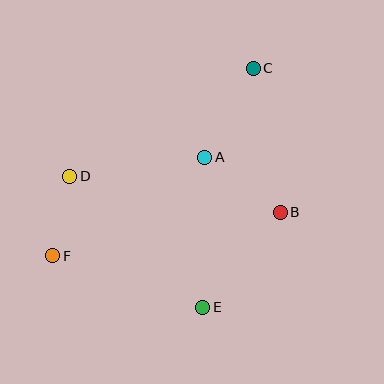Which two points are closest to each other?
Points D and F are closest to each other.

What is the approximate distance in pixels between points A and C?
The distance between A and C is approximately 101 pixels.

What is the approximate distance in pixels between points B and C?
The distance between B and C is approximately 146 pixels.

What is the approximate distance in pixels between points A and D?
The distance between A and D is approximately 137 pixels.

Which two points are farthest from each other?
Points C and F are farthest from each other.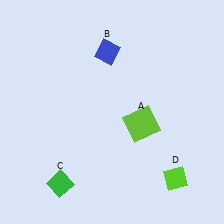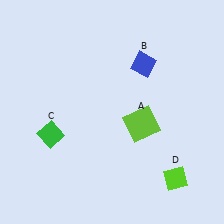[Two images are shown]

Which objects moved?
The objects that moved are: the blue diamond (B), the green diamond (C).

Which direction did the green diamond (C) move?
The green diamond (C) moved up.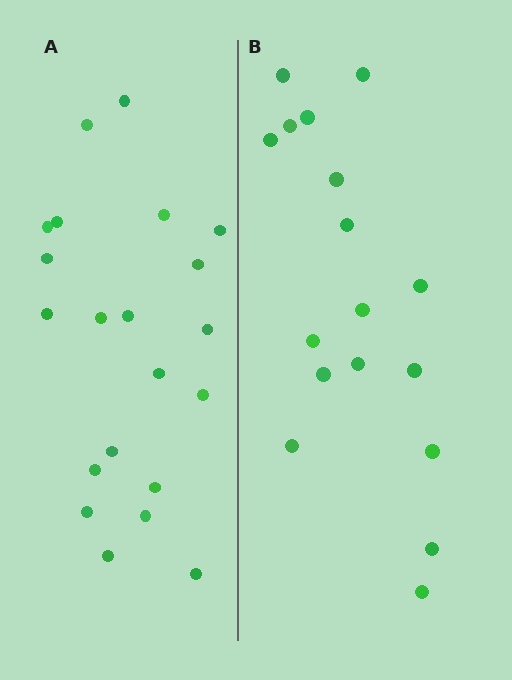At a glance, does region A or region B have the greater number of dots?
Region A (the left region) has more dots.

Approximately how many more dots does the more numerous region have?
Region A has about 4 more dots than region B.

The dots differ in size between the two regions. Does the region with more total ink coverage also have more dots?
No. Region B has more total ink coverage because its dots are larger, but region A actually contains more individual dots. Total area can be misleading — the number of items is what matters here.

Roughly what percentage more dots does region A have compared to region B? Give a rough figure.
About 25% more.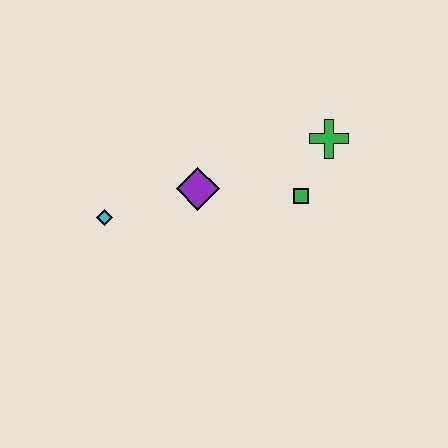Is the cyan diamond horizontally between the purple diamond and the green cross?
No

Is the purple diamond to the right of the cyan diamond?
Yes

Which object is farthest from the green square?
The cyan diamond is farthest from the green square.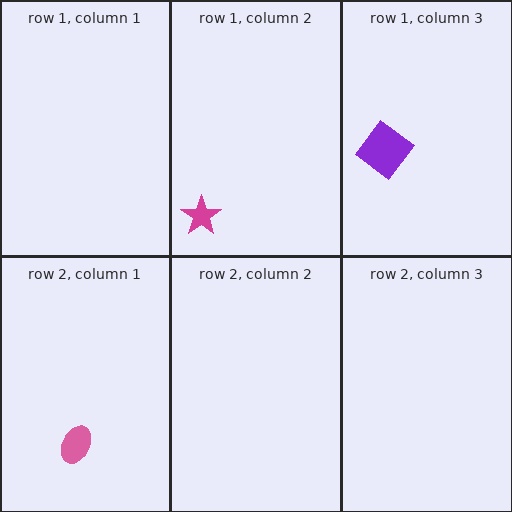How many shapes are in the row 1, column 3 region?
1.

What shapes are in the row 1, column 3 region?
The purple diamond.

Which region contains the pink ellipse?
The row 2, column 1 region.